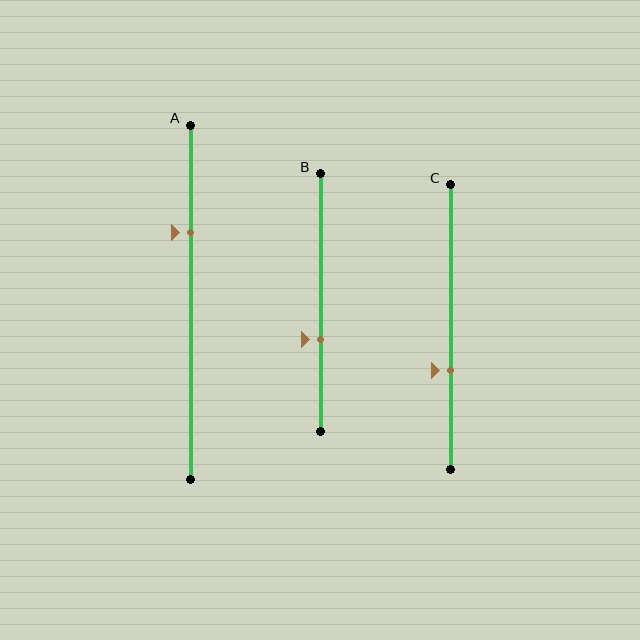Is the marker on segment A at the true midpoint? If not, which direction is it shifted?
No, the marker on segment A is shifted upward by about 20% of the segment length.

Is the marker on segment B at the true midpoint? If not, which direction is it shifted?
No, the marker on segment B is shifted downward by about 14% of the segment length.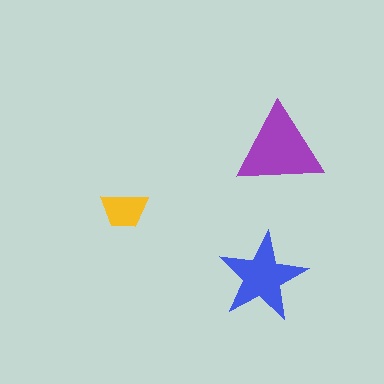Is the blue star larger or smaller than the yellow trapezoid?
Larger.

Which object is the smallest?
The yellow trapezoid.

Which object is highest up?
The purple triangle is topmost.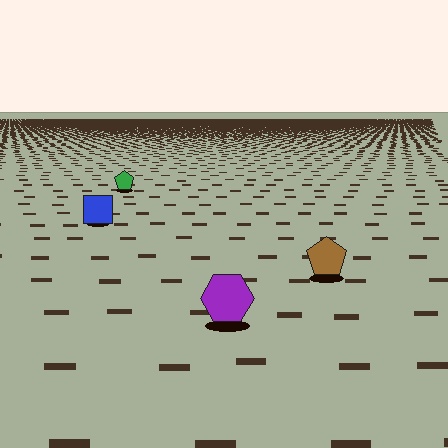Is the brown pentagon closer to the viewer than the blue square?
Yes. The brown pentagon is closer — you can tell from the texture gradient: the ground texture is coarser near it.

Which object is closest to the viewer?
The purple hexagon is closest. The texture marks near it are larger and more spread out.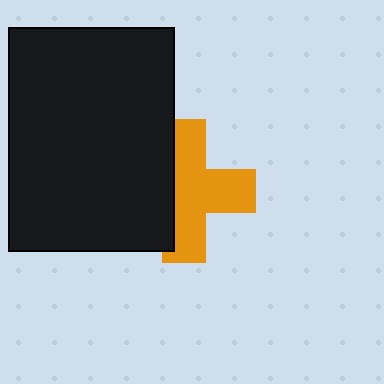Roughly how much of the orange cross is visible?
About half of it is visible (roughly 62%).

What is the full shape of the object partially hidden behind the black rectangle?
The partially hidden object is an orange cross.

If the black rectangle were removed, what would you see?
You would see the complete orange cross.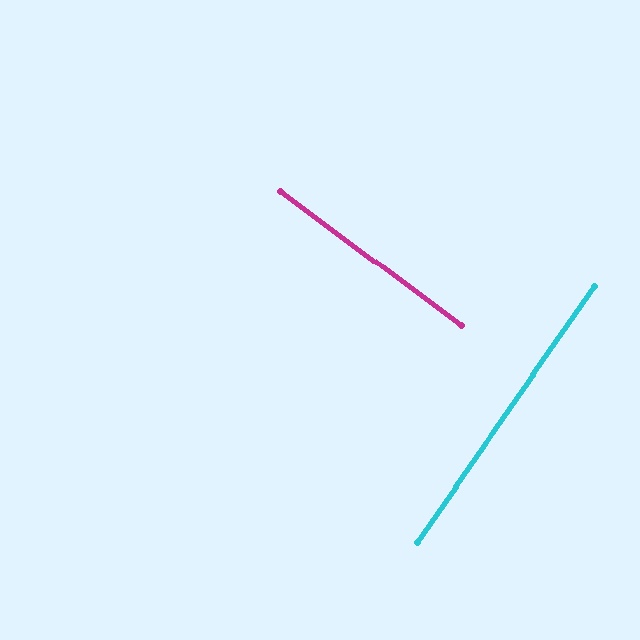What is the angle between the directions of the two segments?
Approximately 88 degrees.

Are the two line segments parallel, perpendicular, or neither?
Perpendicular — they meet at approximately 88°.